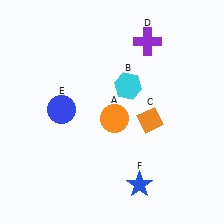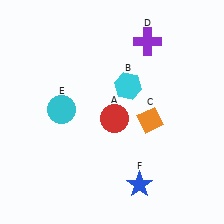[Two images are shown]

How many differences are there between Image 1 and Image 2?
There are 2 differences between the two images.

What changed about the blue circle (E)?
In Image 1, E is blue. In Image 2, it changed to cyan.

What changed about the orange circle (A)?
In Image 1, A is orange. In Image 2, it changed to red.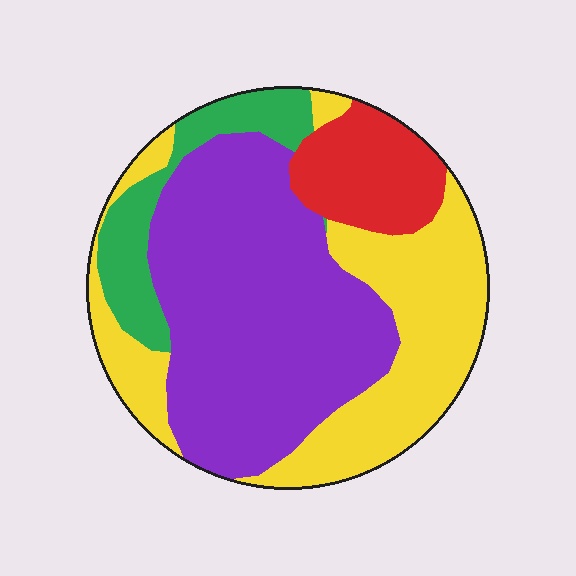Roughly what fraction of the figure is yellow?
Yellow covers 32% of the figure.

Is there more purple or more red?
Purple.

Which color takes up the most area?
Purple, at roughly 45%.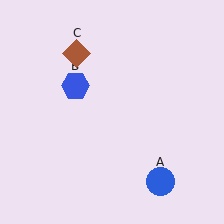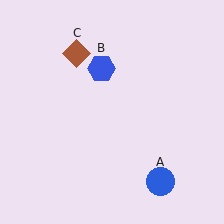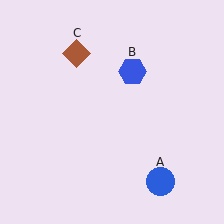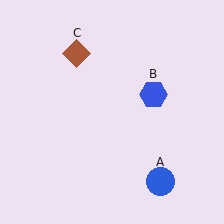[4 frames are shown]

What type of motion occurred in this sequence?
The blue hexagon (object B) rotated clockwise around the center of the scene.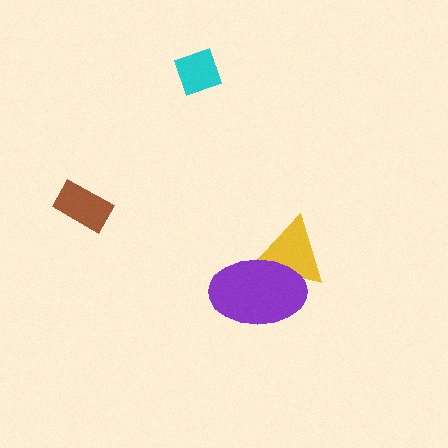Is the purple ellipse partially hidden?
No, no other shape covers it.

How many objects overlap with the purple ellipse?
1 object overlaps with the purple ellipse.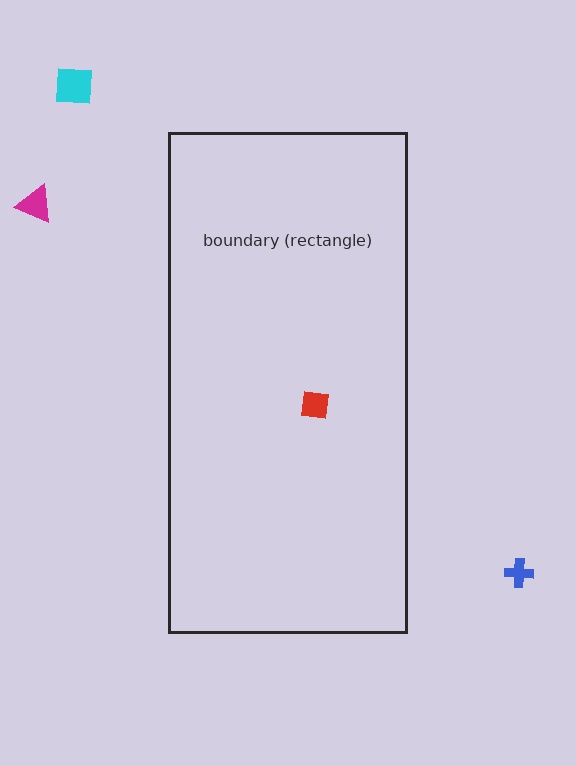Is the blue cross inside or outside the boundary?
Outside.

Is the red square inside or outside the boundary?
Inside.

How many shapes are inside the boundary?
1 inside, 3 outside.